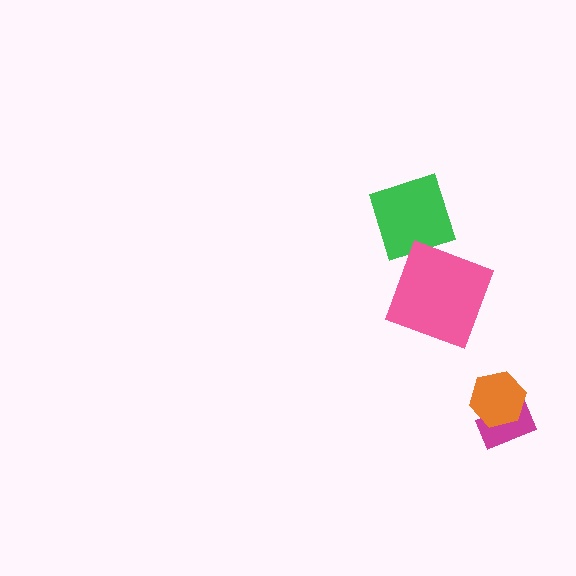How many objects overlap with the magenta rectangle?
1 object overlaps with the magenta rectangle.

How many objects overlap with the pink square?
0 objects overlap with the pink square.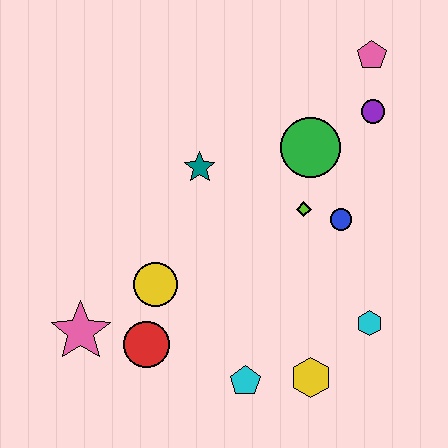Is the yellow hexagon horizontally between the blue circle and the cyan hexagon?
No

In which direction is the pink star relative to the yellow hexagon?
The pink star is to the left of the yellow hexagon.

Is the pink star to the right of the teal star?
No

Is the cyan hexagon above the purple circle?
No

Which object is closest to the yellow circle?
The red circle is closest to the yellow circle.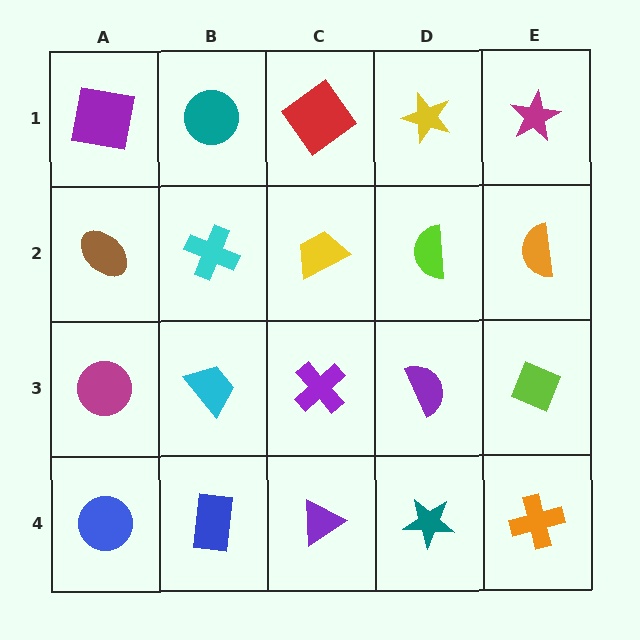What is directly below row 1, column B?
A cyan cross.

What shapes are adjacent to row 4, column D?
A purple semicircle (row 3, column D), a purple triangle (row 4, column C), an orange cross (row 4, column E).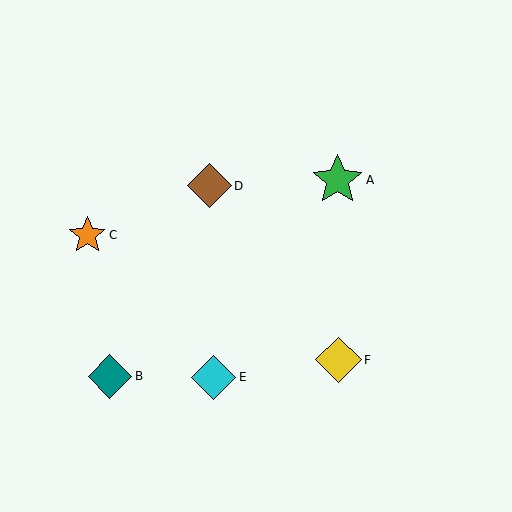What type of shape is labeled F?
Shape F is a yellow diamond.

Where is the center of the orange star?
The center of the orange star is at (87, 235).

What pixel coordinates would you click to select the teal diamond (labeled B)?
Click at (110, 376) to select the teal diamond B.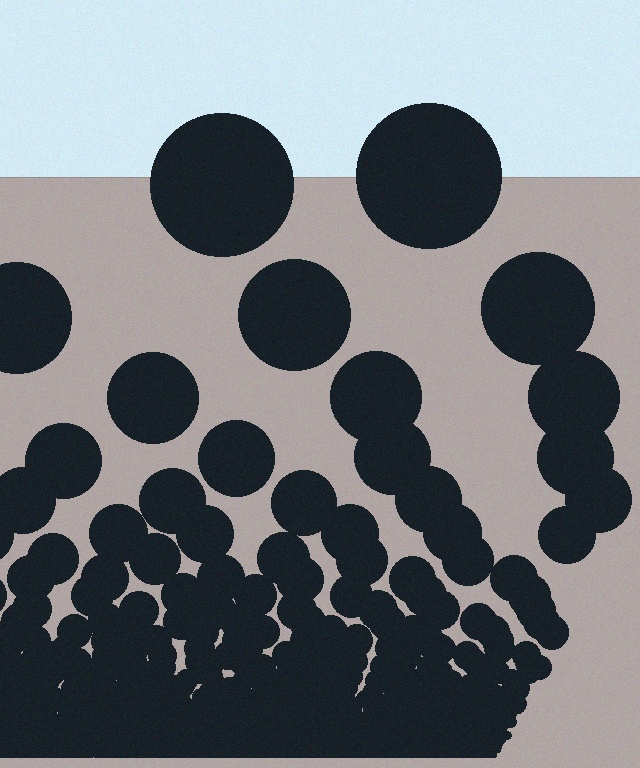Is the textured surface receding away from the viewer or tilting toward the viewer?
The surface appears to tilt toward the viewer. Texture elements get larger and sparser toward the top.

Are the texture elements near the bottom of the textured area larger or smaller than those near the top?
Smaller. The gradient is inverted — elements near the bottom are smaller and denser.